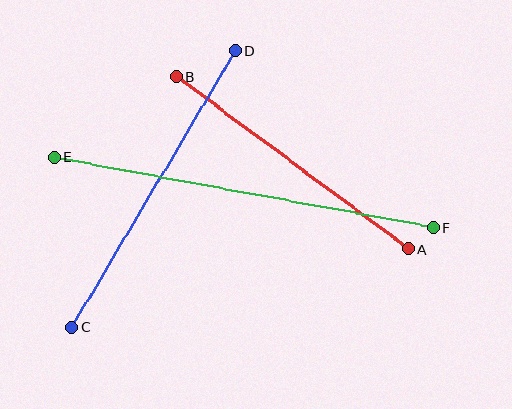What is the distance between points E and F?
The distance is approximately 386 pixels.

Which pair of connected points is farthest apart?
Points E and F are farthest apart.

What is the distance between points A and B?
The distance is approximately 289 pixels.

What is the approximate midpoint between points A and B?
The midpoint is at approximately (292, 163) pixels.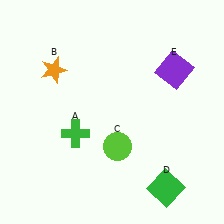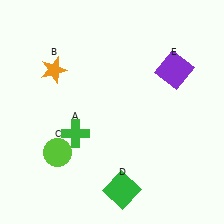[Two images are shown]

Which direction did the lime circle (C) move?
The lime circle (C) moved left.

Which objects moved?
The objects that moved are: the lime circle (C), the green square (D).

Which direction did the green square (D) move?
The green square (D) moved left.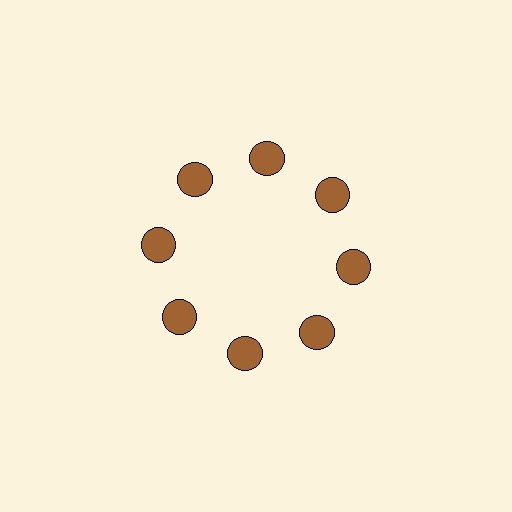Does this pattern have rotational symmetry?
Yes, this pattern has 8-fold rotational symmetry. It looks the same after rotating 45 degrees around the center.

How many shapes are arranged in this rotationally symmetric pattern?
There are 8 shapes, arranged in 8 groups of 1.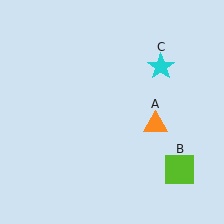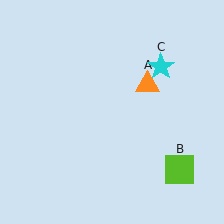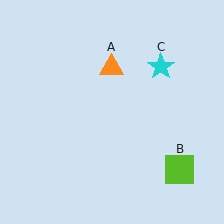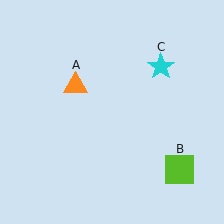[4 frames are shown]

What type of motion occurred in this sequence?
The orange triangle (object A) rotated counterclockwise around the center of the scene.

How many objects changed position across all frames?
1 object changed position: orange triangle (object A).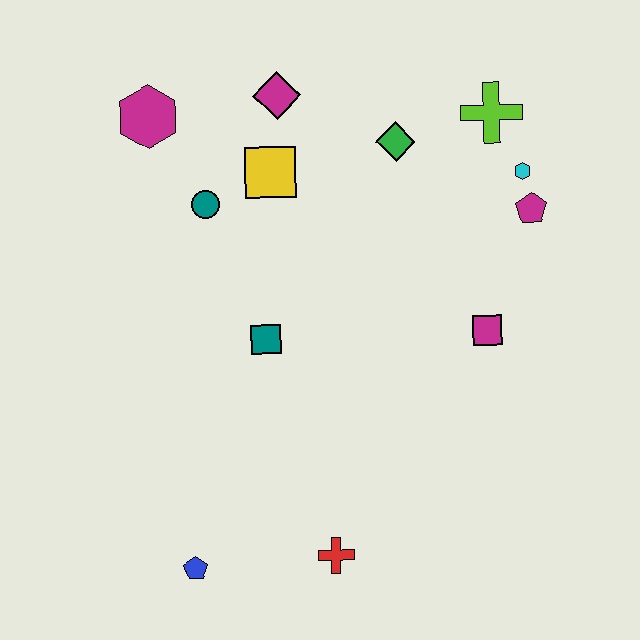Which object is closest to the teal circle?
The yellow square is closest to the teal circle.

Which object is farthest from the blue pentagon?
The lime cross is farthest from the blue pentagon.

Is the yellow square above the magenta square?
Yes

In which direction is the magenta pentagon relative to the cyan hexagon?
The magenta pentagon is below the cyan hexagon.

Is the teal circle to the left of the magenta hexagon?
No